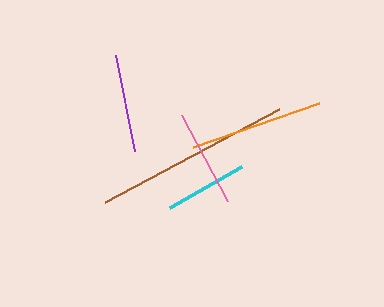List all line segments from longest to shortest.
From longest to shortest: brown, orange, purple, pink, cyan.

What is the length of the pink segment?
The pink segment is approximately 98 pixels long.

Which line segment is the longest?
The brown line is the longest at approximately 197 pixels.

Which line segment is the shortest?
The cyan line is the shortest at approximately 82 pixels.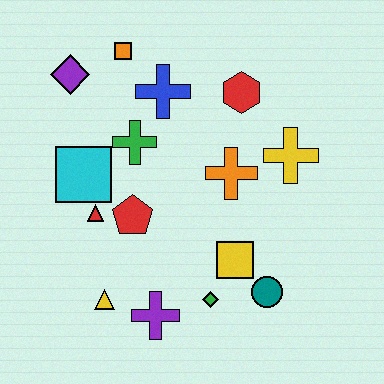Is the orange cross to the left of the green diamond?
No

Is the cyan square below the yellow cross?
Yes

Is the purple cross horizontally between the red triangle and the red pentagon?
No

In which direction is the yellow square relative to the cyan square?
The yellow square is to the right of the cyan square.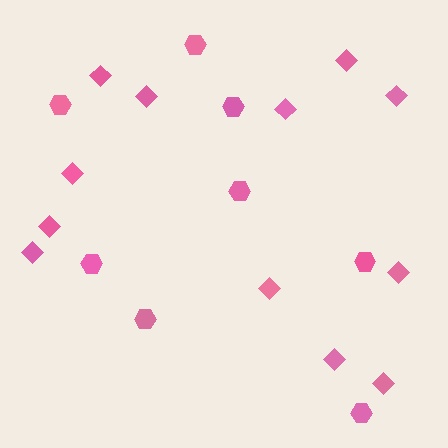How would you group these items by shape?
There are 2 groups: one group of diamonds (12) and one group of hexagons (8).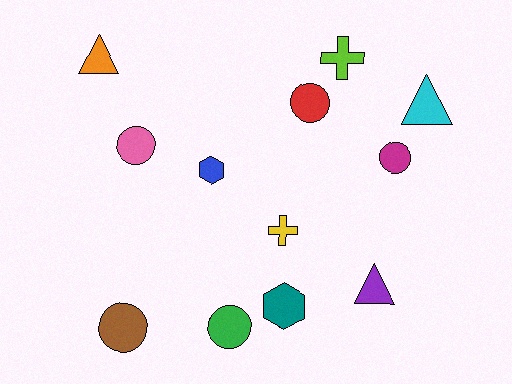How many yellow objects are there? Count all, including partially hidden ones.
There is 1 yellow object.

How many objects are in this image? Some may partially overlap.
There are 12 objects.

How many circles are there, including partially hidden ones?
There are 5 circles.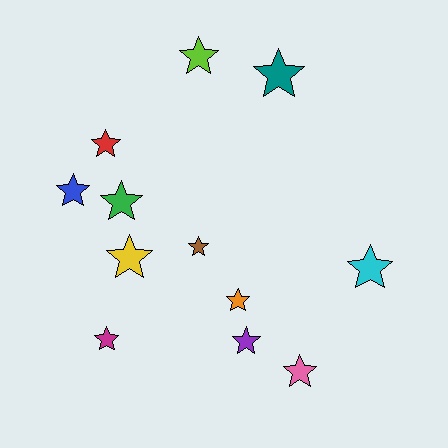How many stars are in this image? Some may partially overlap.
There are 12 stars.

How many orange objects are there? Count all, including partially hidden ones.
There is 1 orange object.